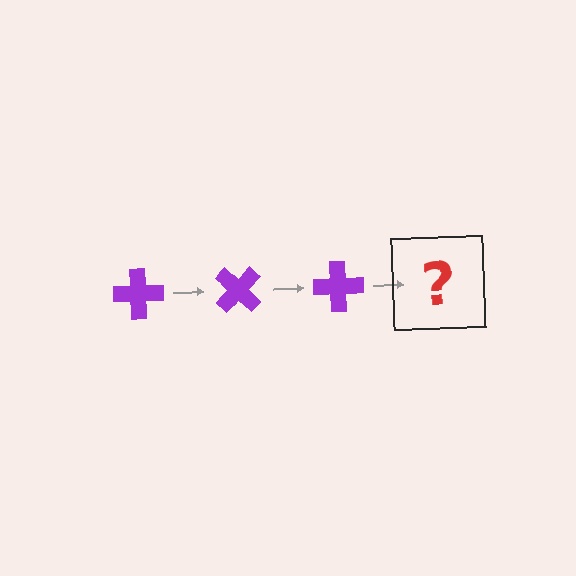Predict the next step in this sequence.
The next step is a purple cross rotated 135 degrees.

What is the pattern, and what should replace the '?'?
The pattern is that the cross rotates 45 degrees each step. The '?' should be a purple cross rotated 135 degrees.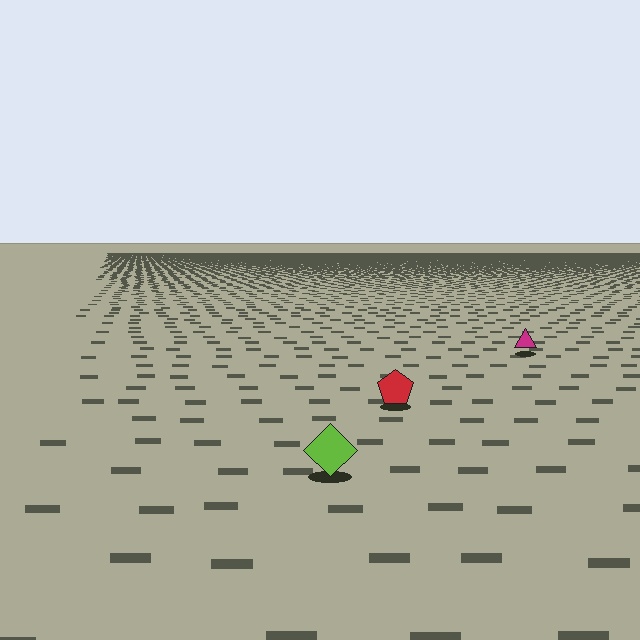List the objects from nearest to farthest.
From nearest to farthest: the lime diamond, the red pentagon, the magenta triangle.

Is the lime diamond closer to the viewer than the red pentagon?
Yes. The lime diamond is closer — you can tell from the texture gradient: the ground texture is coarser near it.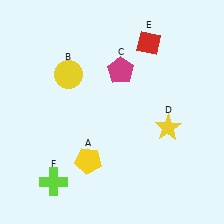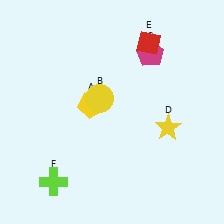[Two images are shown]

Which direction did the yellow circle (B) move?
The yellow circle (B) moved right.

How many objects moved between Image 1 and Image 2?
3 objects moved between the two images.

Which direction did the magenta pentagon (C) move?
The magenta pentagon (C) moved right.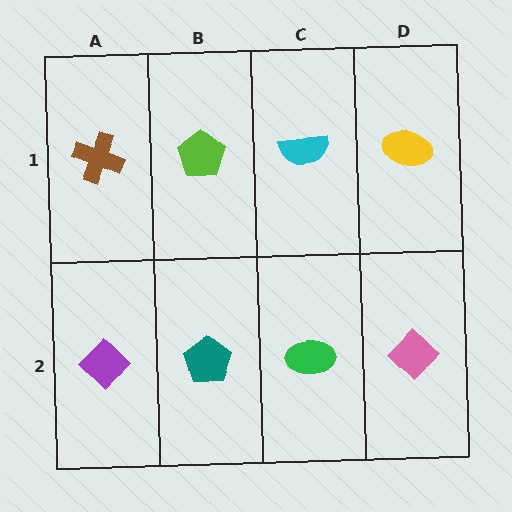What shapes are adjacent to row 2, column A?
A brown cross (row 1, column A), a teal pentagon (row 2, column B).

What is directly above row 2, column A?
A brown cross.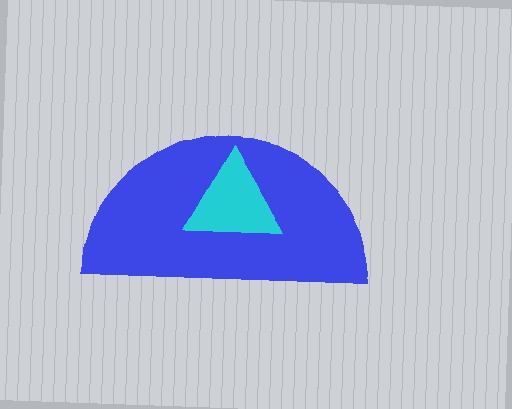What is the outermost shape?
The blue semicircle.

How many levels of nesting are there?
2.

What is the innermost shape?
The cyan triangle.